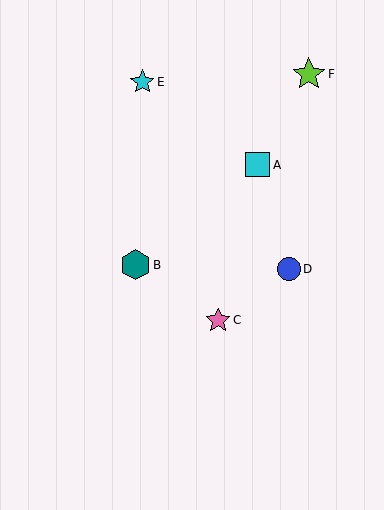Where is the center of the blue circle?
The center of the blue circle is at (289, 269).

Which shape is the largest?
The lime star (labeled F) is the largest.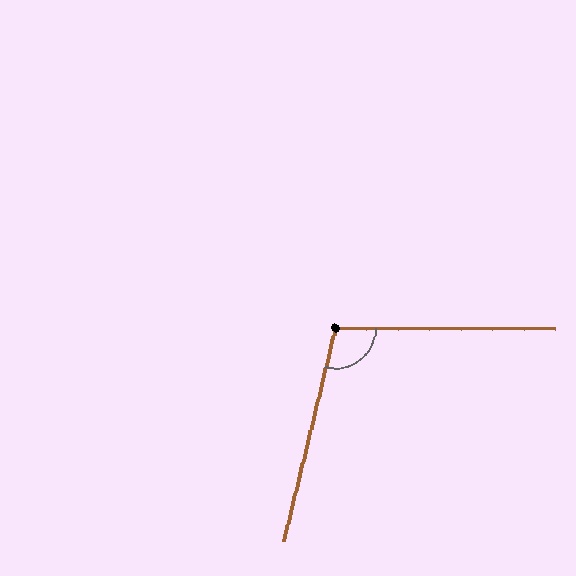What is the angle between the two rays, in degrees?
Approximately 104 degrees.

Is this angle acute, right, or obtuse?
It is obtuse.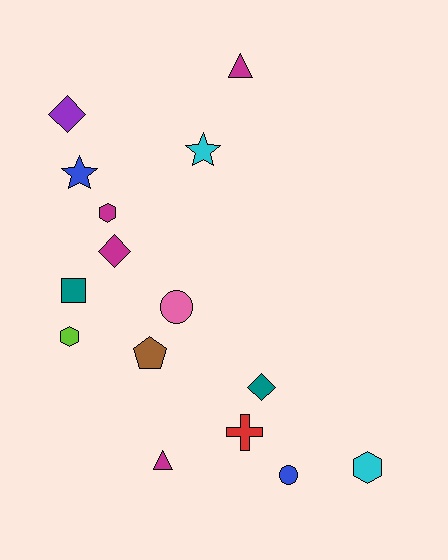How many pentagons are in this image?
There is 1 pentagon.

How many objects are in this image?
There are 15 objects.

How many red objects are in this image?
There is 1 red object.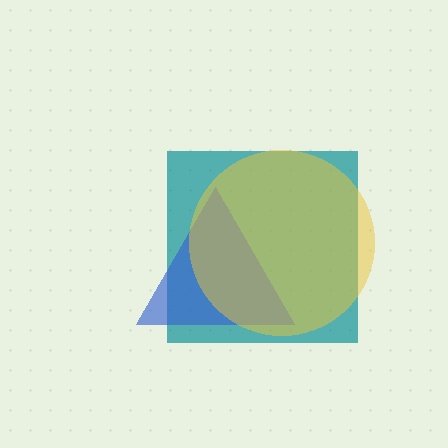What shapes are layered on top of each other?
The layered shapes are: a teal square, a blue triangle, a yellow circle.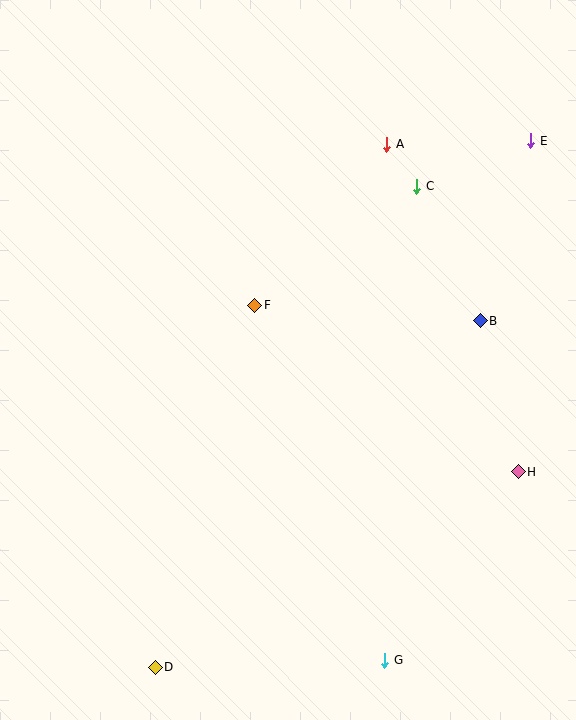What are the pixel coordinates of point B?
Point B is at (480, 321).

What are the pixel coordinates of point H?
Point H is at (518, 472).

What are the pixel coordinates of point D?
Point D is at (155, 667).